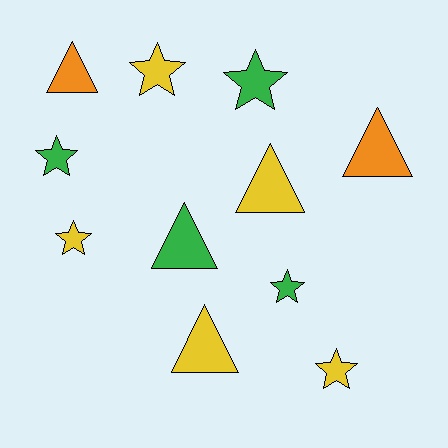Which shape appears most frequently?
Star, with 6 objects.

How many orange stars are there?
There are no orange stars.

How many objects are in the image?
There are 11 objects.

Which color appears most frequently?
Yellow, with 5 objects.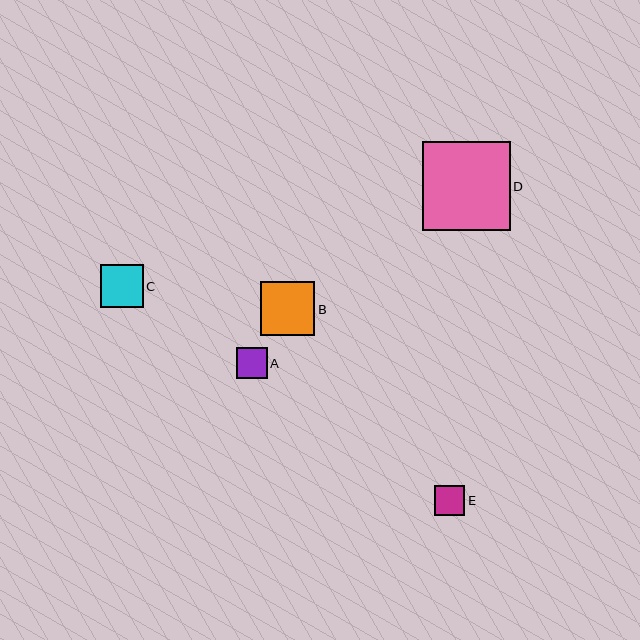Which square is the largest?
Square D is the largest with a size of approximately 88 pixels.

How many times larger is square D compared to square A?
Square D is approximately 2.9 times the size of square A.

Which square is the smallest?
Square E is the smallest with a size of approximately 30 pixels.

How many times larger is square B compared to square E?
Square B is approximately 1.8 times the size of square E.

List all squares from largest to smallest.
From largest to smallest: D, B, C, A, E.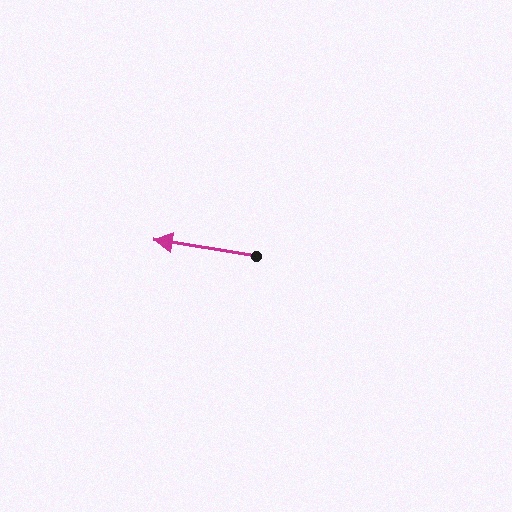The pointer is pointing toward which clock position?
Roughly 9 o'clock.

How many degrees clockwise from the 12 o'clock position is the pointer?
Approximately 279 degrees.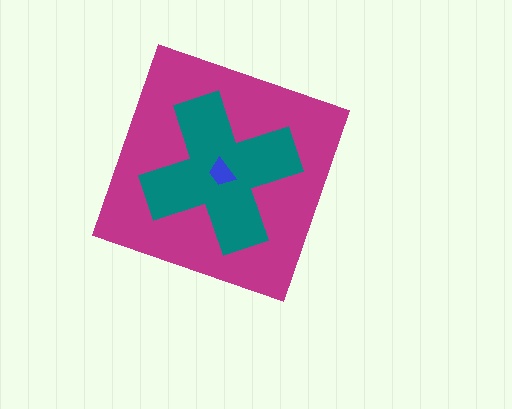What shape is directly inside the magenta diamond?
The teal cross.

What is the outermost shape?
The magenta diamond.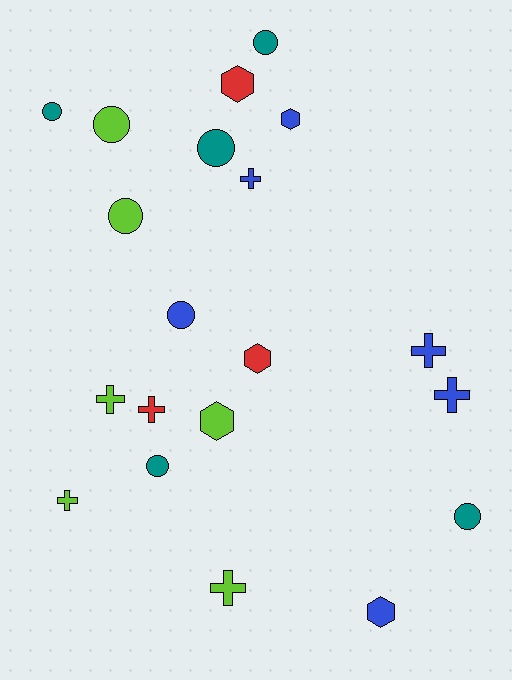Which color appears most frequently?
Blue, with 6 objects.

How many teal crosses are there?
There are no teal crosses.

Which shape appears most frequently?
Circle, with 8 objects.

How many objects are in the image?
There are 20 objects.